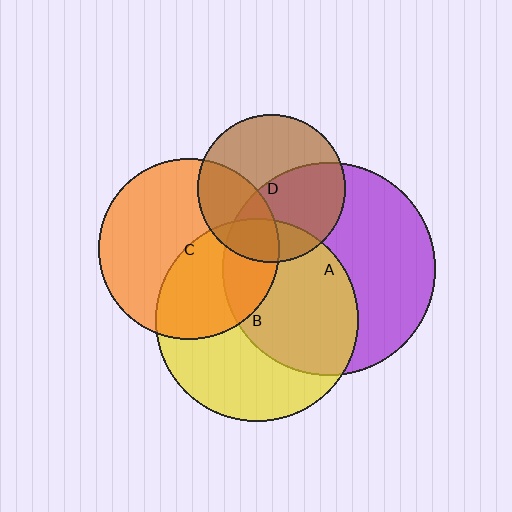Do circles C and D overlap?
Yes.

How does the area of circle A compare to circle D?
Approximately 2.1 times.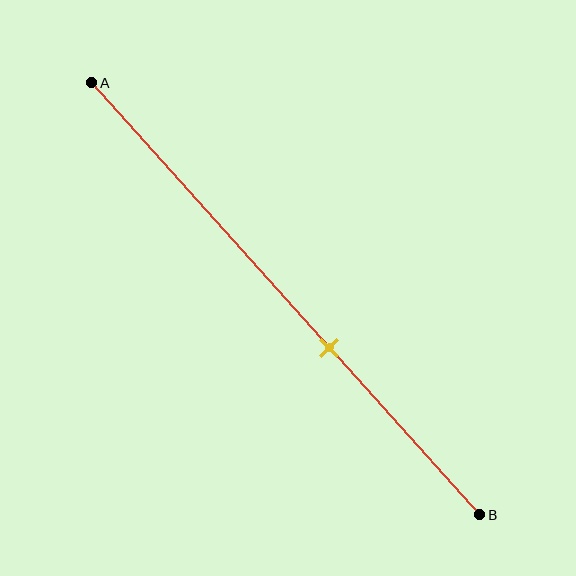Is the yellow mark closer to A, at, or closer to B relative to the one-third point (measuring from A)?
The yellow mark is closer to point B than the one-third point of segment AB.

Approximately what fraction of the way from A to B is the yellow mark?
The yellow mark is approximately 60% of the way from A to B.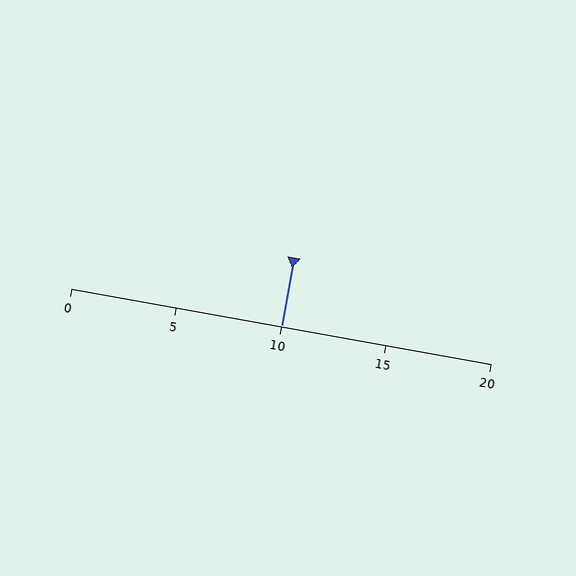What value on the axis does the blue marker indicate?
The marker indicates approximately 10.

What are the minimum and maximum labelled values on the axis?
The axis runs from 0 to 20.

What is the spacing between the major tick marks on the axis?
The major ticks are spaced 5 apart.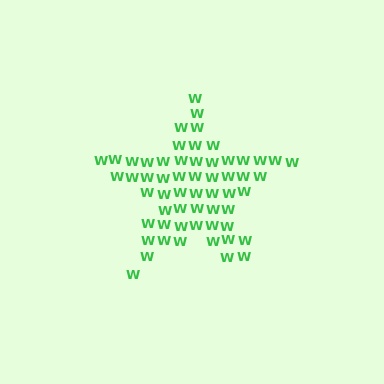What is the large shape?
The large shape is a star.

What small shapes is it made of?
It is made of small letter W's.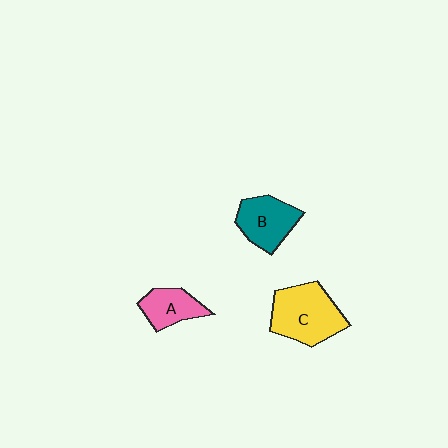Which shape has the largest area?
Shape C (yellow).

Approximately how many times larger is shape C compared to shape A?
Approximately 1.8 times.